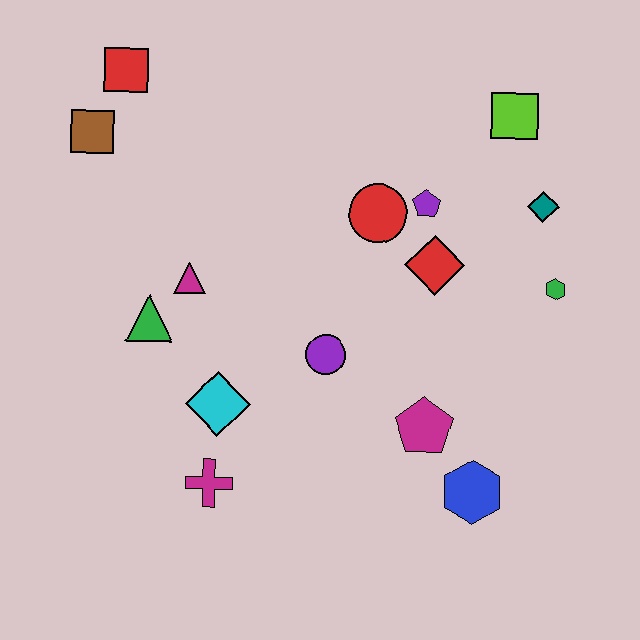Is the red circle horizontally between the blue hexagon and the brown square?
Yes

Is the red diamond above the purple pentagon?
No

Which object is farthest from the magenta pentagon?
The red square is farthest from the magenta pentagon.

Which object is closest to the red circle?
The purple pentagon is closest to the red circle.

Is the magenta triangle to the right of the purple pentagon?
No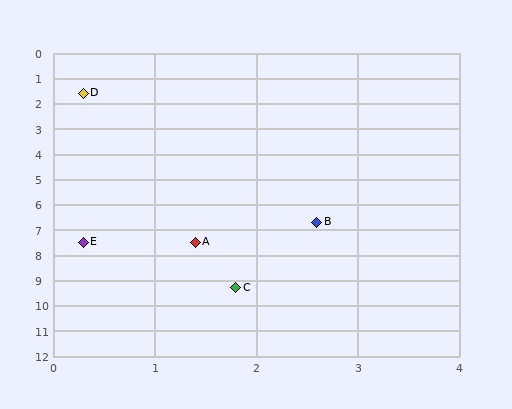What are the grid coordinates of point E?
Point E is at approximately (0.3, 7.5).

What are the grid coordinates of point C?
Point C is at approximately (1.8, 9.3).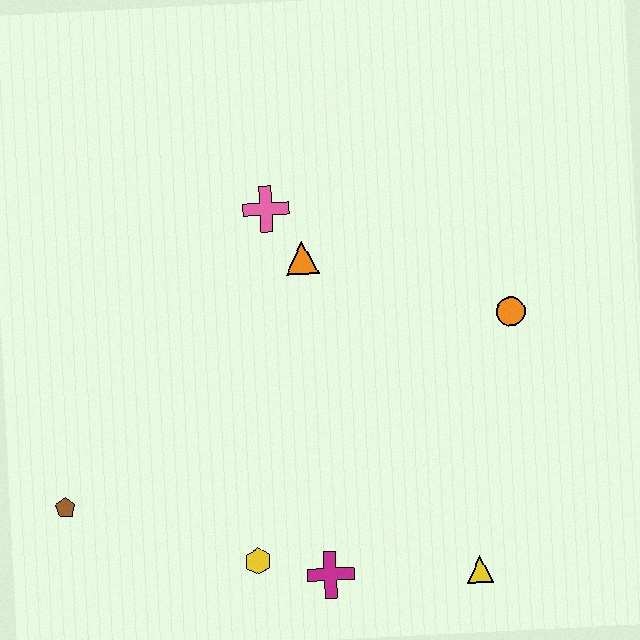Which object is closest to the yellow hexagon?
The magenta cross is closest to the yellow hexagon.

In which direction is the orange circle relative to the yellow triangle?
The orange circle is above the yellow triangle.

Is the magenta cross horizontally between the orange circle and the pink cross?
Yes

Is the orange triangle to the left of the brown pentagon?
No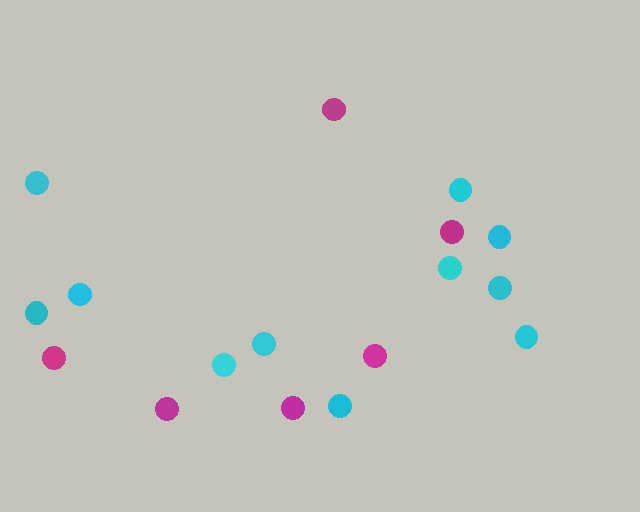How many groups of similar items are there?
There are 2 groups: one group of cyan circles (11) and one group of magenta circles (6).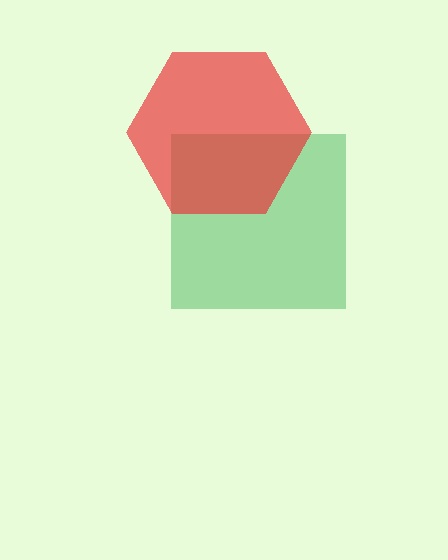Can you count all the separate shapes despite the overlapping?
Yes, there are 2 separate shapes.